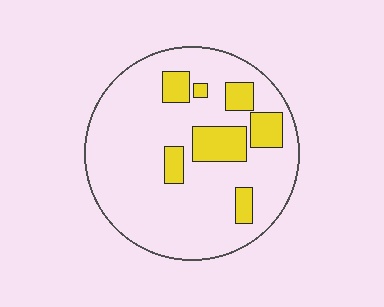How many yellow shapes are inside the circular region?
7.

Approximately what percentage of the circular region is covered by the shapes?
Approximately 20%.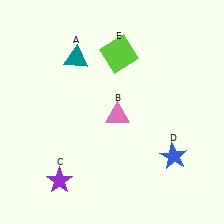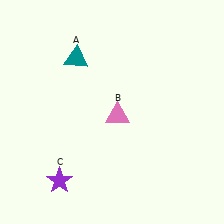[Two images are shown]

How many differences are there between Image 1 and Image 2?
There are 2 differences between the two images.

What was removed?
The blue star (D), the lime square (E) were removed in Image 2.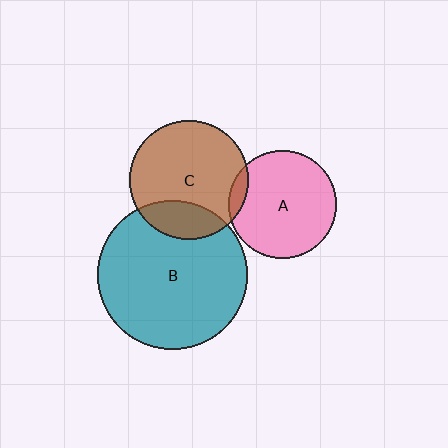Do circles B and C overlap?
Yes.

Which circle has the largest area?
Circle B (teal).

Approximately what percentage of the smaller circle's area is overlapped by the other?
Approximately 20%.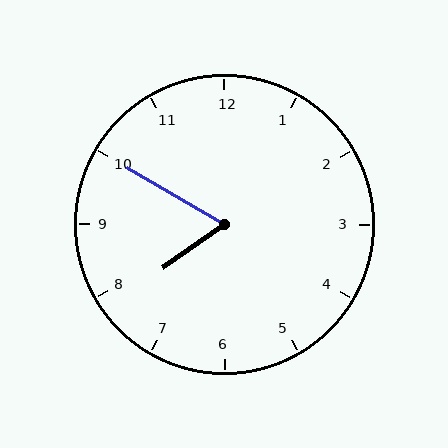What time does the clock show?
7:50.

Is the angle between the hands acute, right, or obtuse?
It is acute.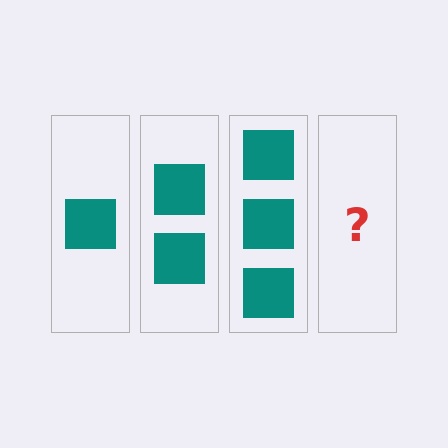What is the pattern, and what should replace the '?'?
The pattern is that each step adds one more square. The '?' should be 4 squares.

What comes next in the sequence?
The next element should be 4 squares.